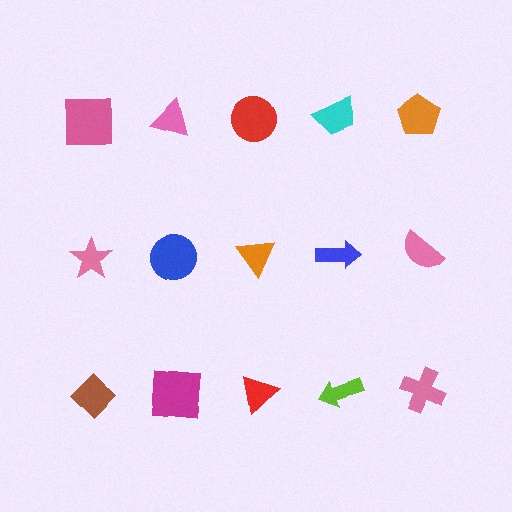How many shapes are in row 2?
5 shapes.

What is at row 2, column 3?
An orange triangle.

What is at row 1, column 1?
A pink square.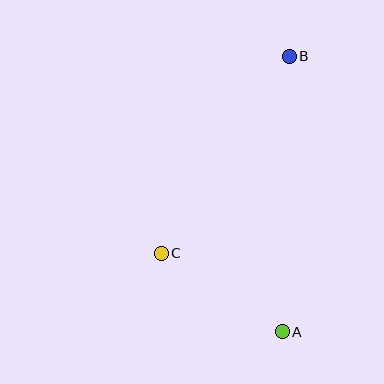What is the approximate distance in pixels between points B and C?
The distance between B and C is approximately 235 pixels.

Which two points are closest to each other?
Points A and C are closest to each other.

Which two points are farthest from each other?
Points A and B are farthest from each other.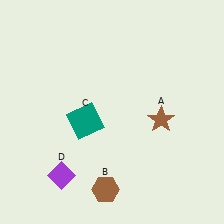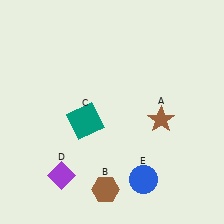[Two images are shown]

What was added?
A blue circle (E) was added in Image 2.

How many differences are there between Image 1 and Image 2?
There is 1 difference between the two images.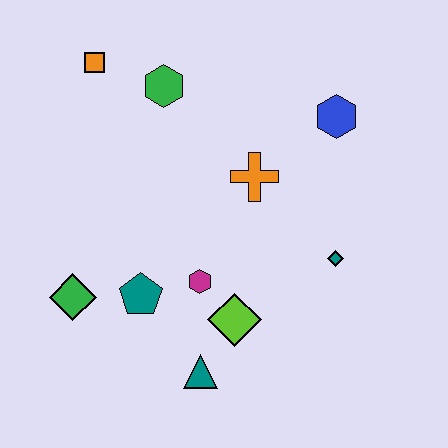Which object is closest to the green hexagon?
The orange square is closest to the green hexagon.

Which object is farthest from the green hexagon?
The teal triangle is farthest from the green hexagon.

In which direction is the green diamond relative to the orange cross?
The green diamond is to the left of the orange cross.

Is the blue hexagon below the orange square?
Yes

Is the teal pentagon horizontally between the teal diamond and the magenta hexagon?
No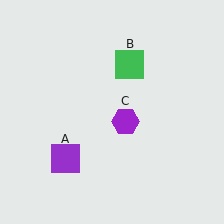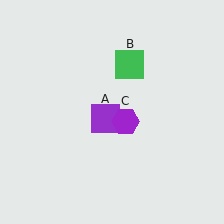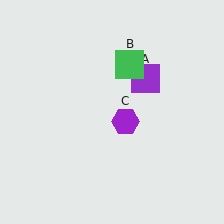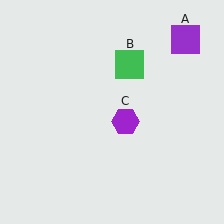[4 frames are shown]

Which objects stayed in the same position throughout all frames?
Green square (object B) and purple hexagon (object C) remained stationary.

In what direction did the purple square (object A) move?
The purple square (object A) moved up and to the right.